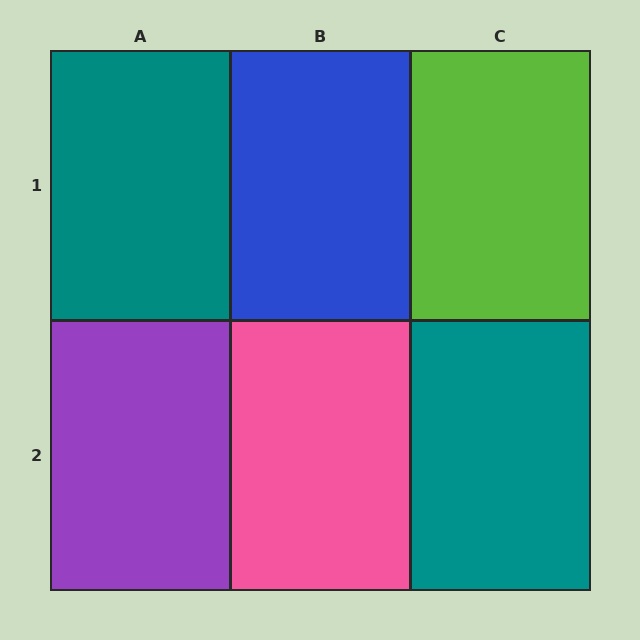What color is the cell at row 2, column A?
Purple.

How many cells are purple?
1 cell is purple.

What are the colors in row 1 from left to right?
Teal, blue, lime.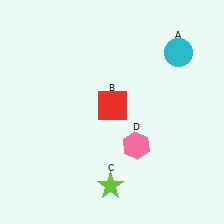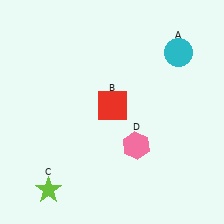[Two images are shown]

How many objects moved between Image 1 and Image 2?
1 object moved between the two images.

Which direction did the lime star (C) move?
The lime star (C) moved left.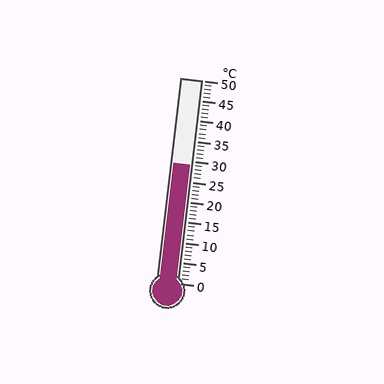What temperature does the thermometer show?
The thermometer shows approximately 29°C.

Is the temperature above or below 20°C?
The temperature is above 20°C.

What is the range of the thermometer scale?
The thermometer scale ranges from 0°C to 50°C.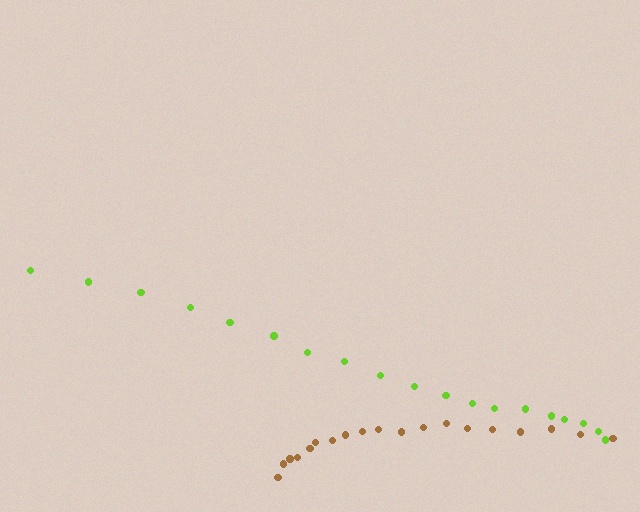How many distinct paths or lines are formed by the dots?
There are 2 distinct paths.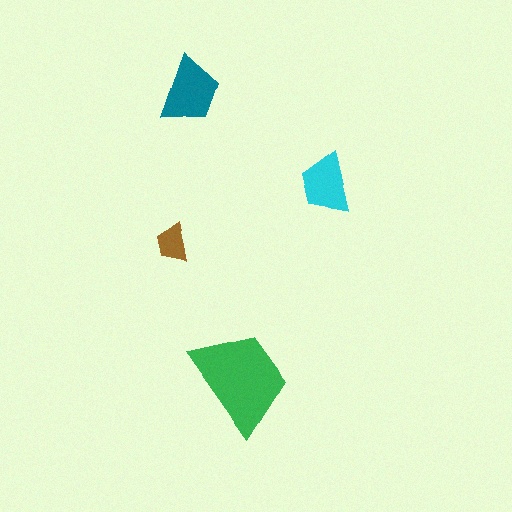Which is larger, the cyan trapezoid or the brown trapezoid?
The cyan one.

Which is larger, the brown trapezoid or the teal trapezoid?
The teal one.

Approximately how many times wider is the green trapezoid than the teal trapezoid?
About 1.5 times wider.